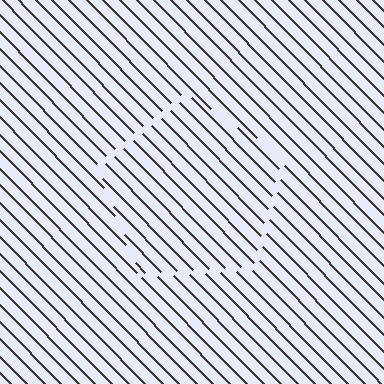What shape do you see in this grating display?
An illusory pentagon. The interior of the shape contains the same grating, shifted by half a period — the contour is defined by the phase discontinuity where line-ends from the inner and outer gratings abut.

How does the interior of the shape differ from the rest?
The interior of the shape contains the same grating, shifted by half a period — the contour is defined by the phase discontinuity where line-ends from the inner and outer gratings abut.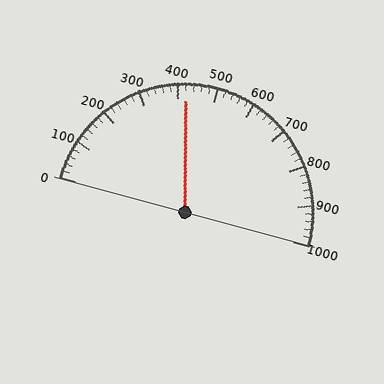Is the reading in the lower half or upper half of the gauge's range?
The reading is in the lower half of the range (0 to 1000).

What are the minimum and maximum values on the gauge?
The gauge ranges from 0 to 1000.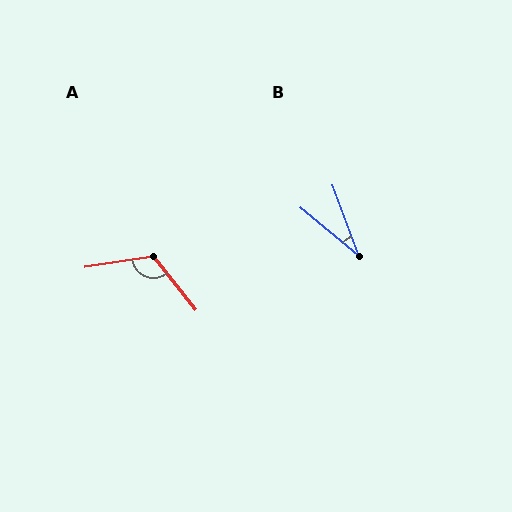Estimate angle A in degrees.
Approximately 120 degrees.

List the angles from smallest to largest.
B (30°), A (120°).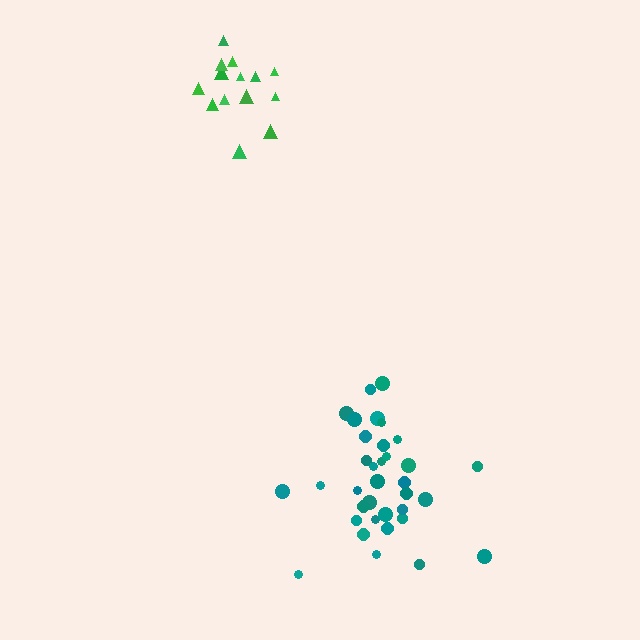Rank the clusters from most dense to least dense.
green, teal.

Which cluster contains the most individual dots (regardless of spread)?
Teal (35).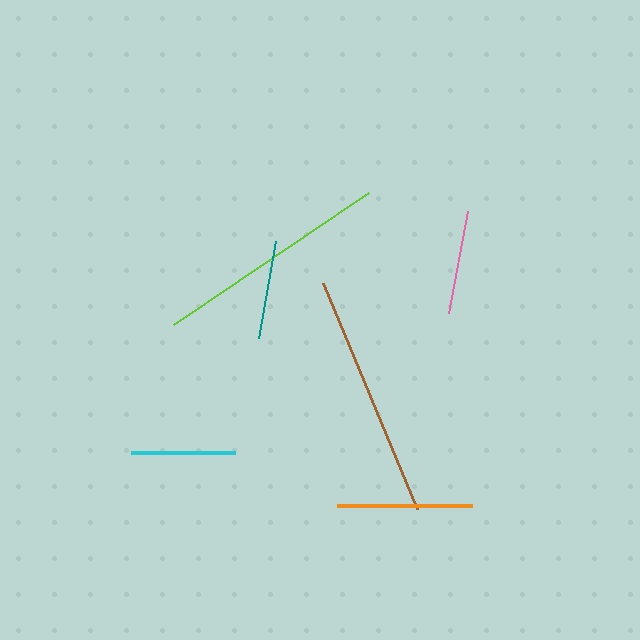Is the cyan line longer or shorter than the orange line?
The orange line is longer than the cyan line.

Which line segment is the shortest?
The teal line is the shortest at approximately 99 pixels.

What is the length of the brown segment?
The brown segment is approximately 246 pixels long.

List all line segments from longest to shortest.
From longest to shortest: brown, lime, orange, pink, cyan, teal.